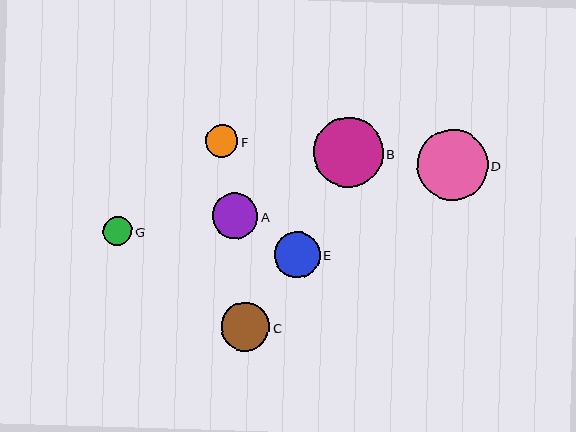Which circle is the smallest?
Circle G is the smallest with a size of approximately 29 pixels.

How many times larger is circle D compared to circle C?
Circle D is approximately 1.5 times the size of circle C.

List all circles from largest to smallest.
From largest to smallest: D, B, C, E, A, F, G.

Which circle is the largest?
Circle D is the largest with a size of approximately 70 pixels.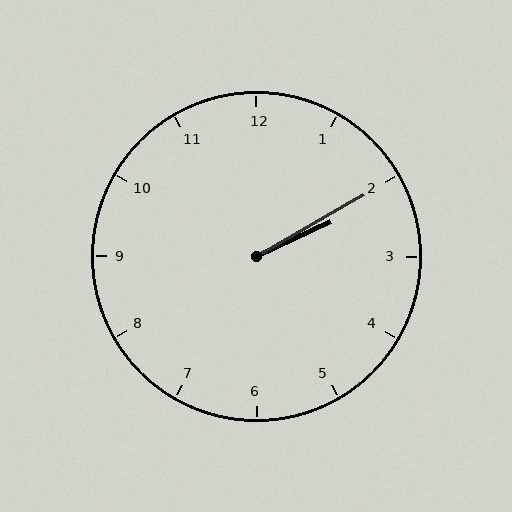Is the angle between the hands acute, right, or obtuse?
It is acute.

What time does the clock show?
2:10.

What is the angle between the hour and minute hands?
Approximately 5 degrees.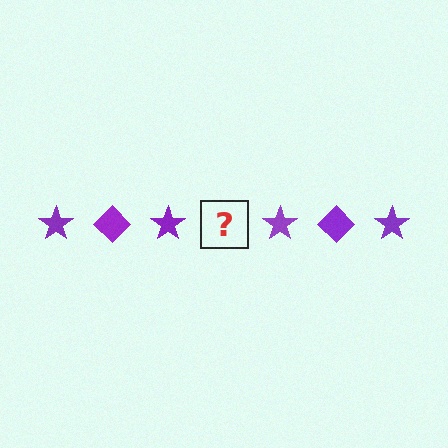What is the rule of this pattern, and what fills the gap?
The rule is that the pattern cycles through star, diamond shapes in purple. The gap should be filled with a purple diamond.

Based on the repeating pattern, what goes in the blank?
The blank should be a purple diamond.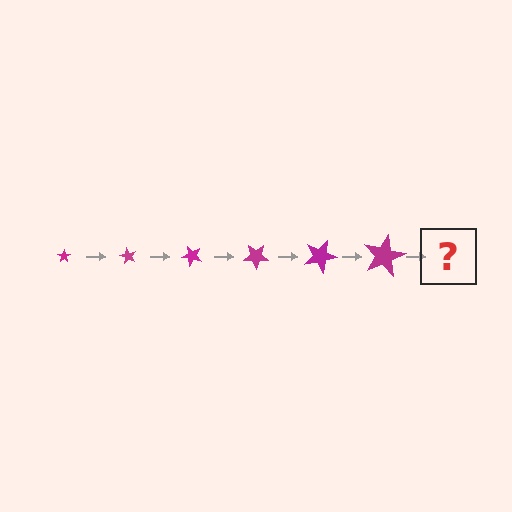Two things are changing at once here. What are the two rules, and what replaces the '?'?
The two rules are that the star grows larger each step and it rotates 60 degrees each step. The '?' should be a star, larger than the previous one and rotated 360 degrees from the start.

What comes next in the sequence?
The next element should be a star, larger than the previous one and rotated 360 degrees from the start.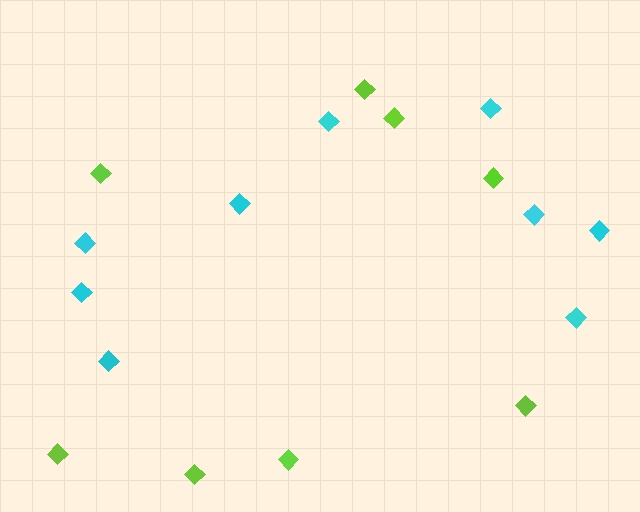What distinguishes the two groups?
There are 2 groups: one group of cyan diamonds (9) and one group of lime diamonds (8).